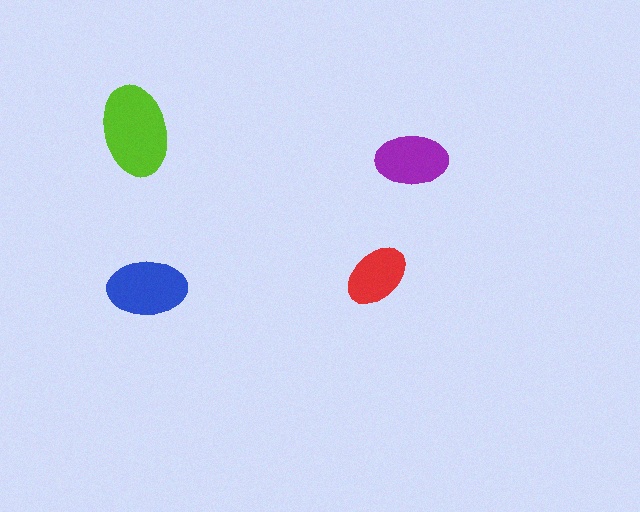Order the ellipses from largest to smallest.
the lime one, the blue one, the purple one, the red one.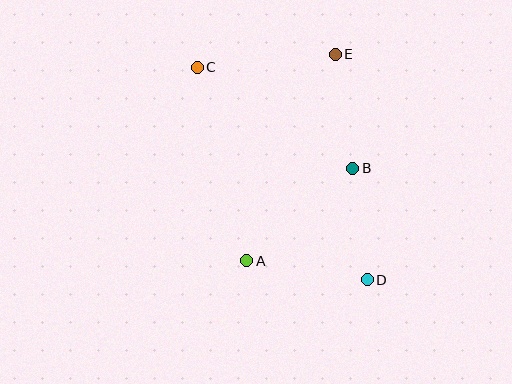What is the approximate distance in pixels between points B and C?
The distance between B and C is approximately 185 pixels.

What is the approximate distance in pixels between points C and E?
The distance between C and E is approximately 139 pixels.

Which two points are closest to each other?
Points B and D are closest to each other.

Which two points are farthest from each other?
Points C and D are farthest from each other.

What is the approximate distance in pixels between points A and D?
The distance between A and D is approximately 122 pixels.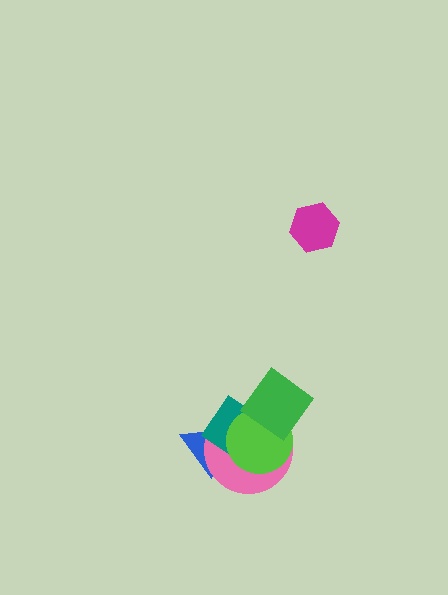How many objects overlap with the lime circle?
4 objects overlap with the lime circle.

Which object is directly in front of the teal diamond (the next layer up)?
The lime circle is directly in front of the teal diamond.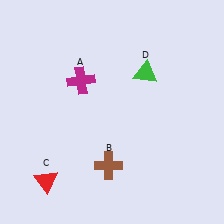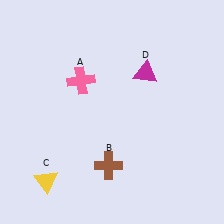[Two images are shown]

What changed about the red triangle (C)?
In Image 1, C is red. In Image 2, it changed to yellow.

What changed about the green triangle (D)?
In Image 1, D is green. In Image 2, it changed to magenta.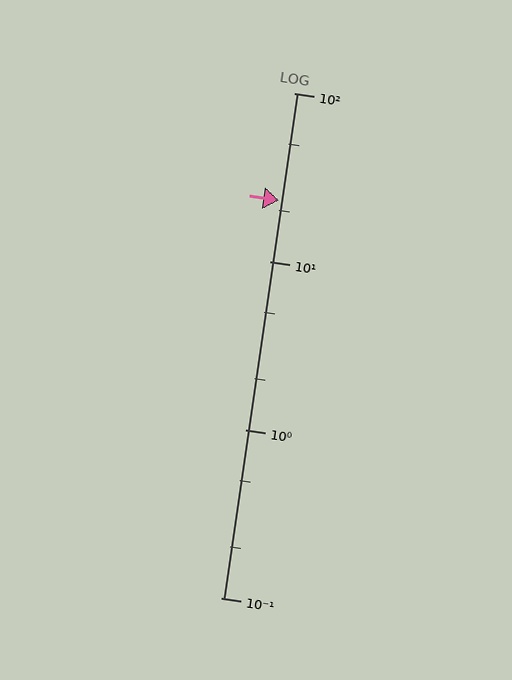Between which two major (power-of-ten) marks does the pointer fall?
The pointer is between 10 and 100.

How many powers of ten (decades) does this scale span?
The scale spans 3 decades, from 0.1 to 100.